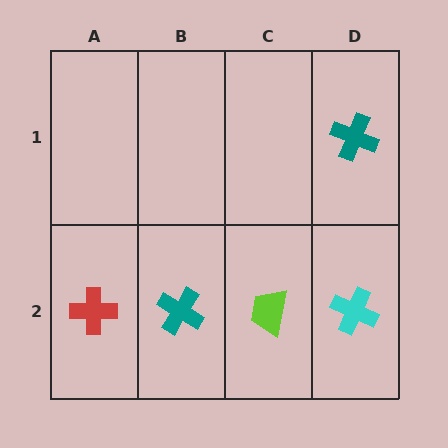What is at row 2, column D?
A cyan cross.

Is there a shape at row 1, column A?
No, that cell is empty.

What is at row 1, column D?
A teal cross.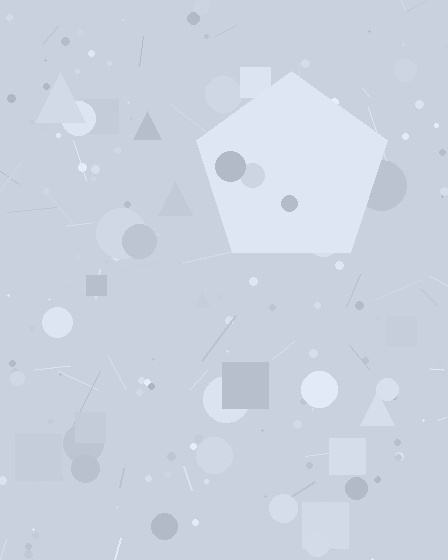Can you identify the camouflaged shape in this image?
The camouflaged shape is a pentagon.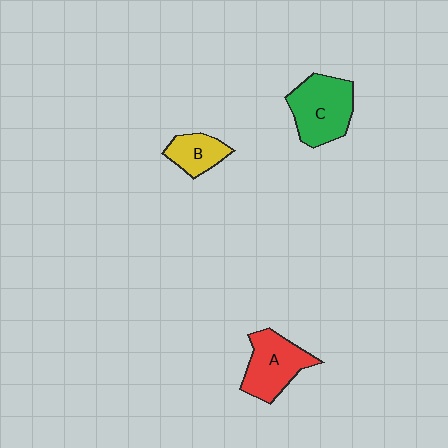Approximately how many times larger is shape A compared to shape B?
Approximately 1.7 times.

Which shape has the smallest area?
Shape B (yellow).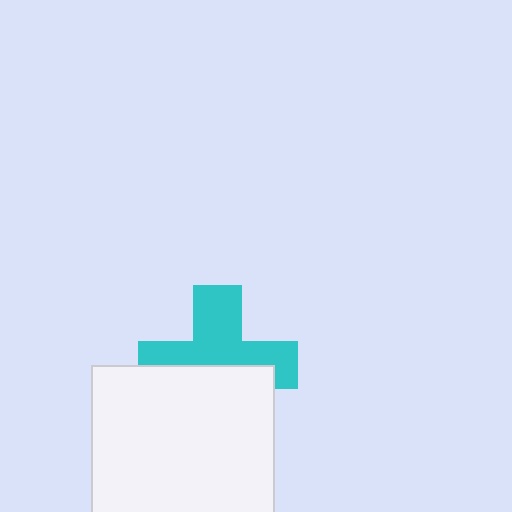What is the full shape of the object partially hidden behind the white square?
The partially hidden object is a cyan cross.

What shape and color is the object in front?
The object in front is a white square.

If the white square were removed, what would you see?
You would see the complete cyan cross.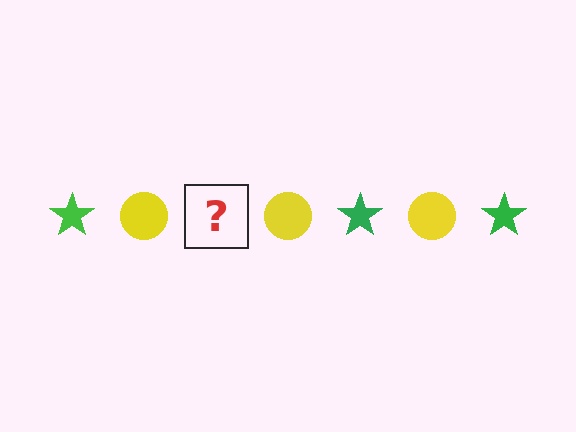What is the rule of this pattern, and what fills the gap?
The rule is that the pattern alternates between green star and yellow circle. The gap should be filled with a green star.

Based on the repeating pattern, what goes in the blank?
The blank should be a green star.